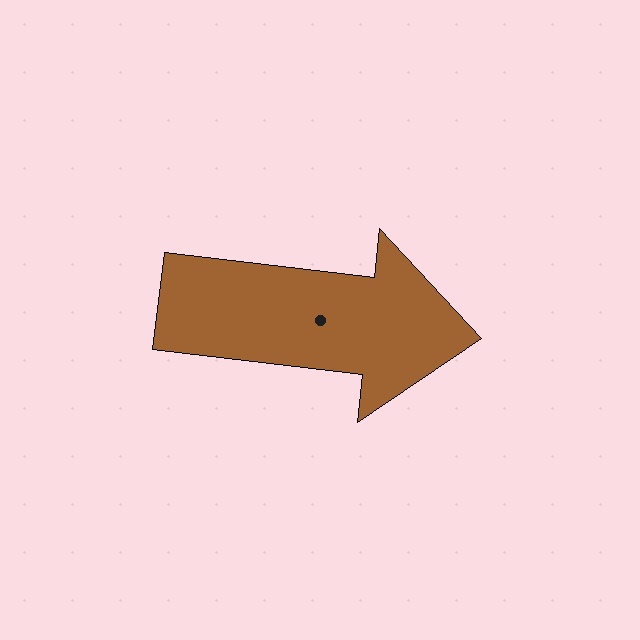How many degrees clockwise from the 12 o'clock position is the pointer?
Approximately 97 degrees.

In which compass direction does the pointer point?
East.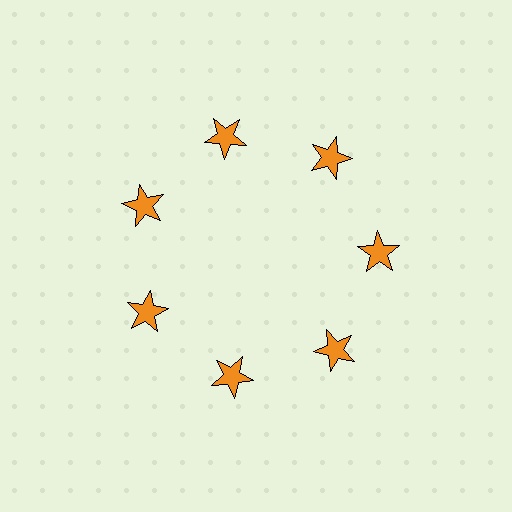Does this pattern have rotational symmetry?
Yes, this pattern has 7-fold rotational symmetry. It looks the same after rotating 51 degrees around the center.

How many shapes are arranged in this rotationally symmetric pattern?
There are 7 shapes, arranged in 7 groups of 1.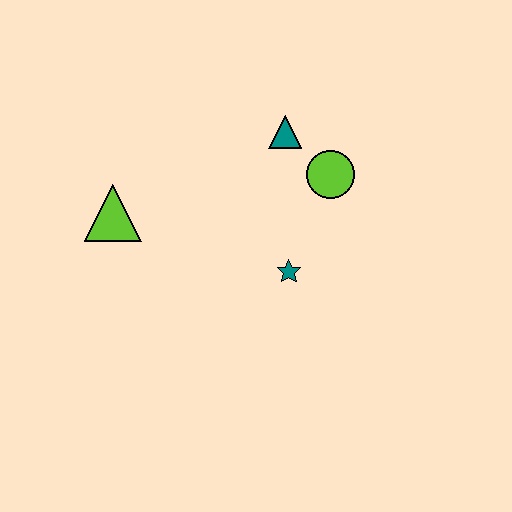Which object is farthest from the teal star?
The lime triangle is farthest from the teal star.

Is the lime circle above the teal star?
Yes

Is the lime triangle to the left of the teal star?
Yes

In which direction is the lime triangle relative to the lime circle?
The lime triangle is to the left of the lime circle.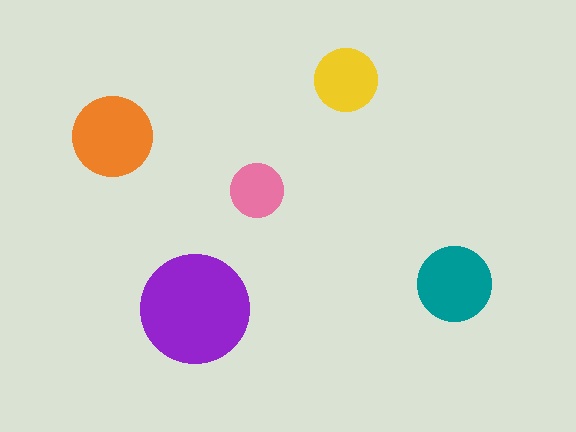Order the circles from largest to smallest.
the purple one, the orange one, the teal one, the yellow one, the pink one.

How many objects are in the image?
There are 5 objects in the image.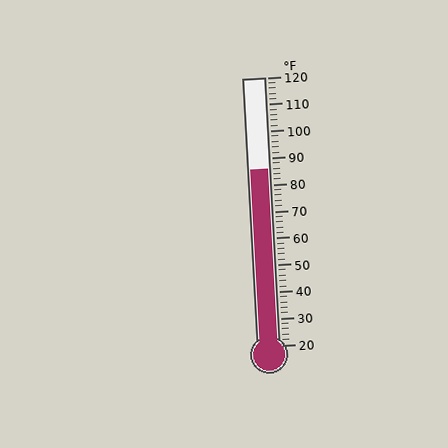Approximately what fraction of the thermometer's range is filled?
The thermometer is filled to approximately 65% of its range.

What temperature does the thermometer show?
The thermometer shows approximately 86°F.